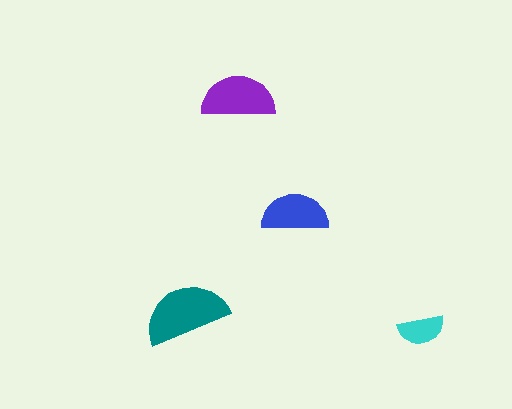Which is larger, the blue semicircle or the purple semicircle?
The purple one.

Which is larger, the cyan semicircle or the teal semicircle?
The teal one.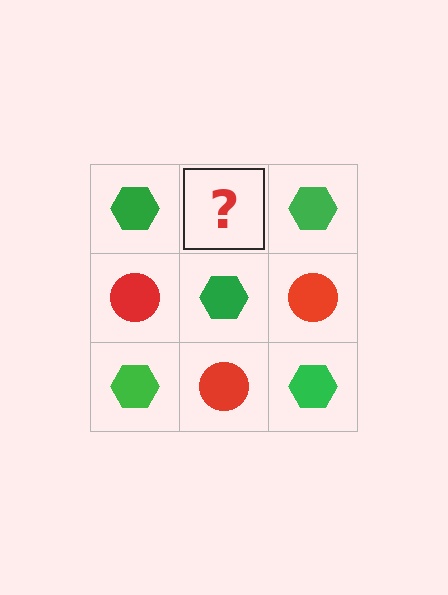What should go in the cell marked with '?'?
The missing cell should contain a red circle.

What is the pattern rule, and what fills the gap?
The rule is that it alternates green hexagon and red circle in a checkerboard pattern. The gap should be filled with a red circle.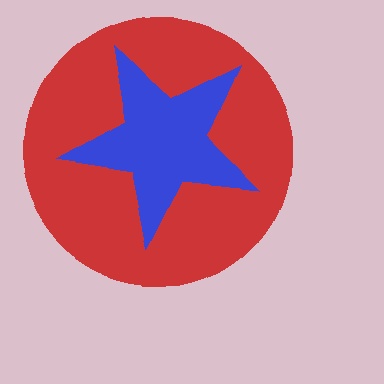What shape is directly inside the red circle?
The blue star.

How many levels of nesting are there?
2.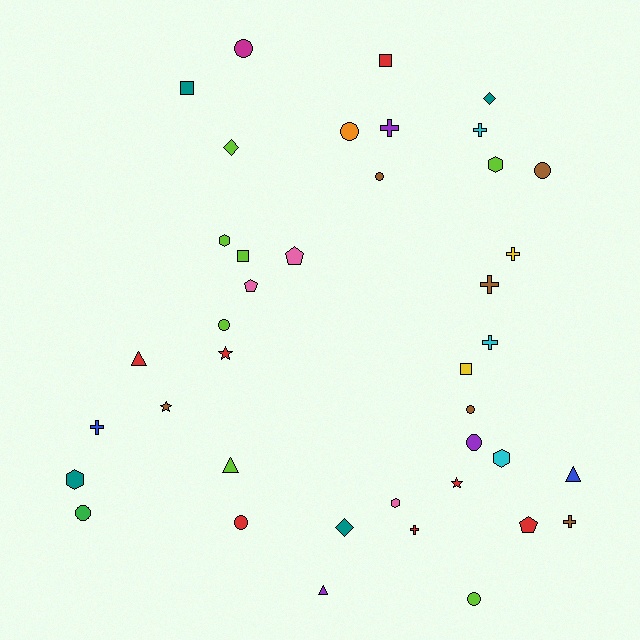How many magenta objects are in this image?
There is 1 magenta object.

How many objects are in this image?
There are 40 objects.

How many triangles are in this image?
There are 4 triangles.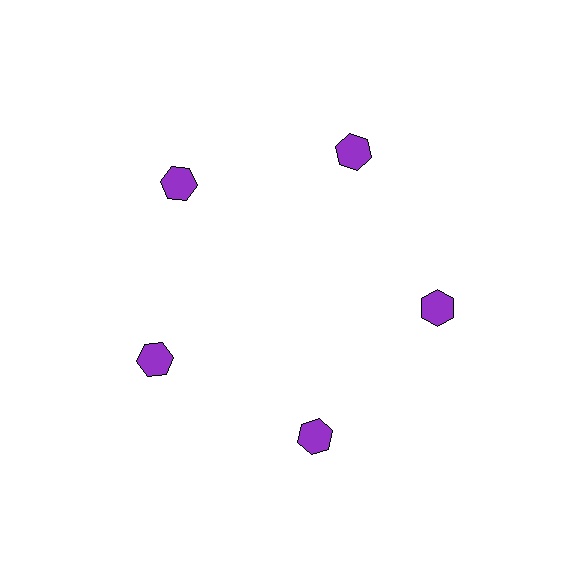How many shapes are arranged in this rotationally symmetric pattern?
There are 5 shapes, arranged in 5 groups of 1.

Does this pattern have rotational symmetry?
Yes, this pattern has 5-fold rotational symmetry. It looks the same after rotating 72 degrees around the center.